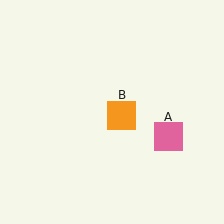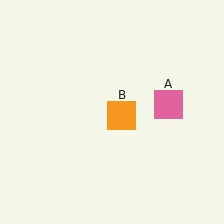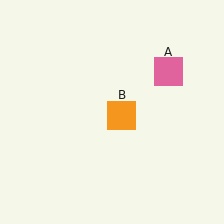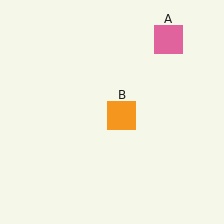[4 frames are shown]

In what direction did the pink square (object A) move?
The pink square (object A) moved up.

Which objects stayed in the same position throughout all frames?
Orange square (object B) remained stationary.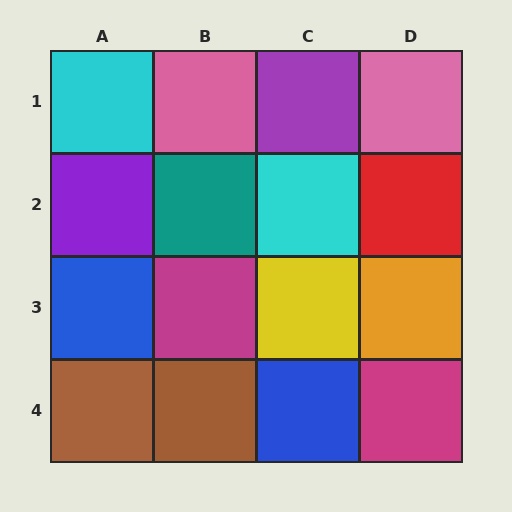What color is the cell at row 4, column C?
Blue.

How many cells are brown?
2 cells are brown.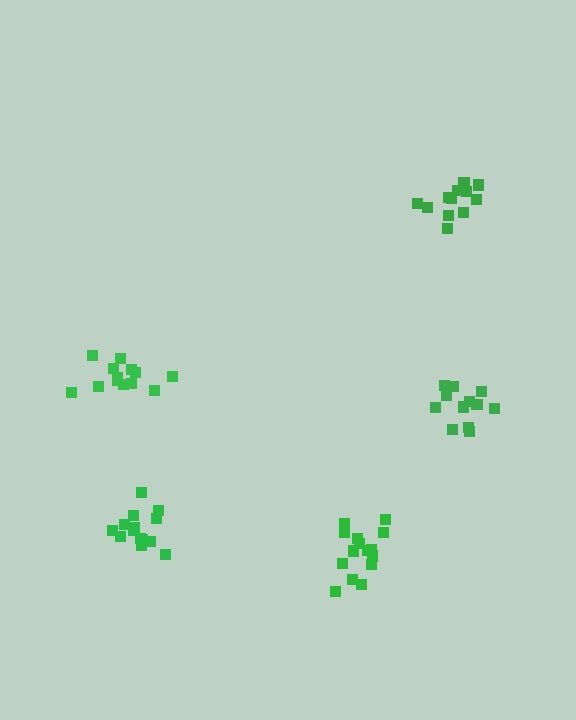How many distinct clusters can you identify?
There are 5 distinct clusters.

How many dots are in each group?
Group 1: 14 dots, Group 2: 12 dots, Group 3: 15 dots, Group 4: 12 dots, Group 5: 13 dots (66 total).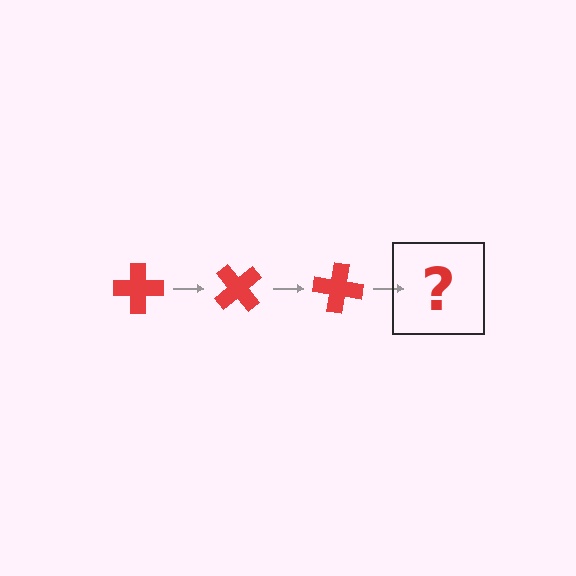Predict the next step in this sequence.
The next step is a red cross rotated 150 degrees.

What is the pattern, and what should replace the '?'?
The pattern is that the cross rotates 50 degrees each step. The '?' should be a red cross rotated 150 degrees.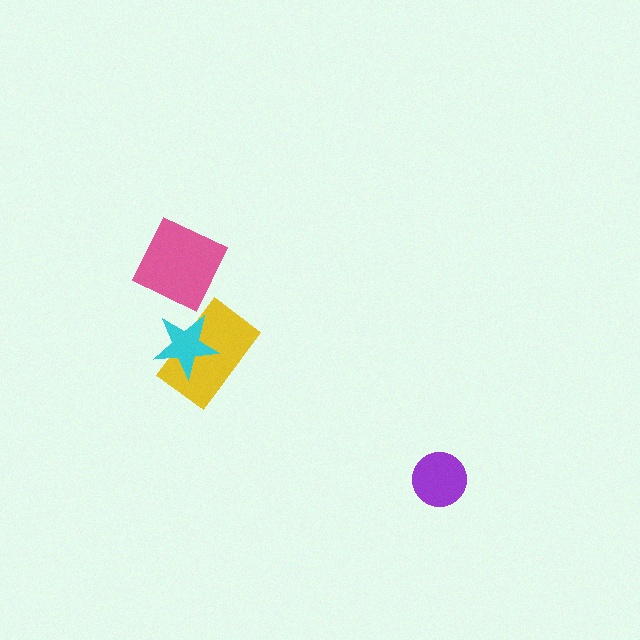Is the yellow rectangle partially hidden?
Yes, it is partially covered by another shape.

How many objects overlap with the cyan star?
1 object overlaps with the cyan star.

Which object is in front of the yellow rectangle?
The cyan star is in front of the yellow rectangle.